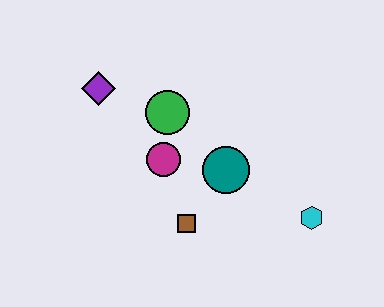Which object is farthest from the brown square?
The purple diamond is farthest from the brown square.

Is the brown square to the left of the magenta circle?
No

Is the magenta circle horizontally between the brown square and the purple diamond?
Yes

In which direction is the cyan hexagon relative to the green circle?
The cyan hexagon is to the right of the green circle.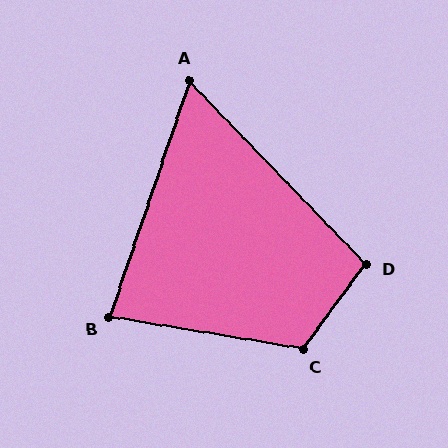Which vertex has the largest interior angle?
C, at approximately 117 degrees.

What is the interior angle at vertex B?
Approximately 81 degrees (acute).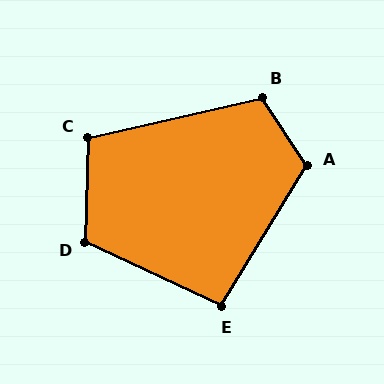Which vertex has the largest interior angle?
A, at approximately 116 degrees.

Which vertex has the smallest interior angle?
E, at approximately 96 degrees.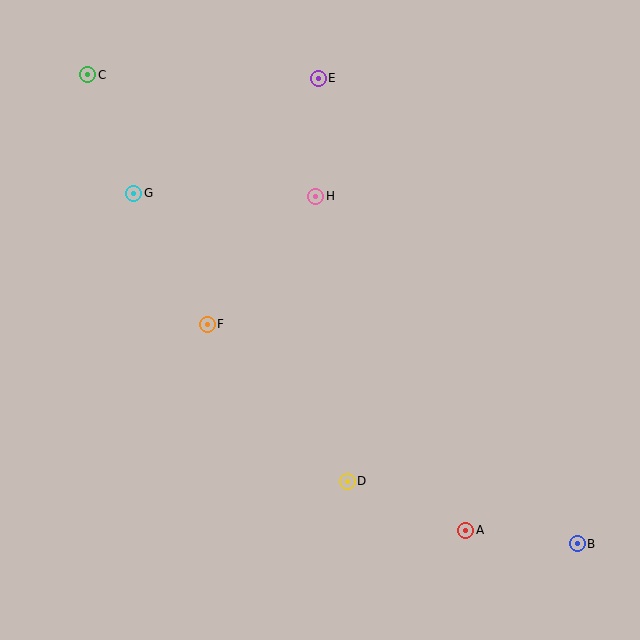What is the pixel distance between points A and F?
The distance between A and F is 331 pixels.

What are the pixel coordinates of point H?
Point H is at (316, 196).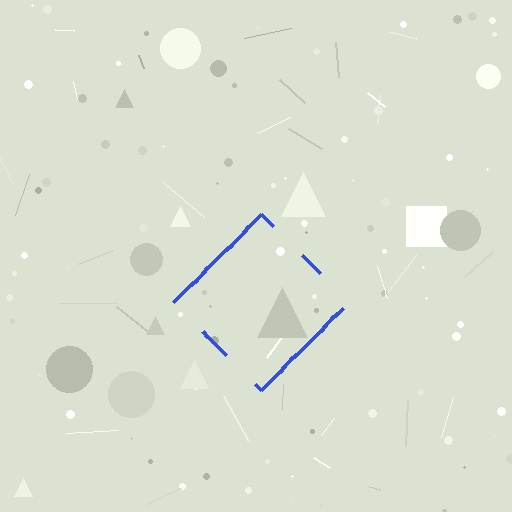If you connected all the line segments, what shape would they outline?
They would outline a diamond.